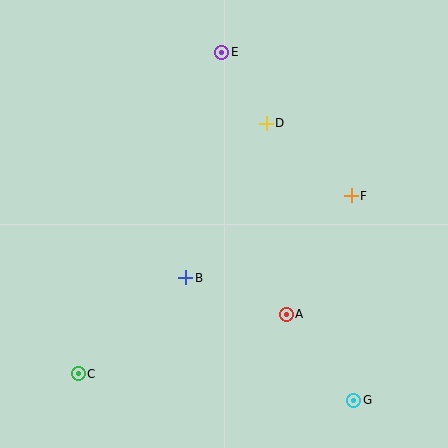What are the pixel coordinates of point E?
Point E is at (222, 52).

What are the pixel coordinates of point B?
Point B is at (186, 278).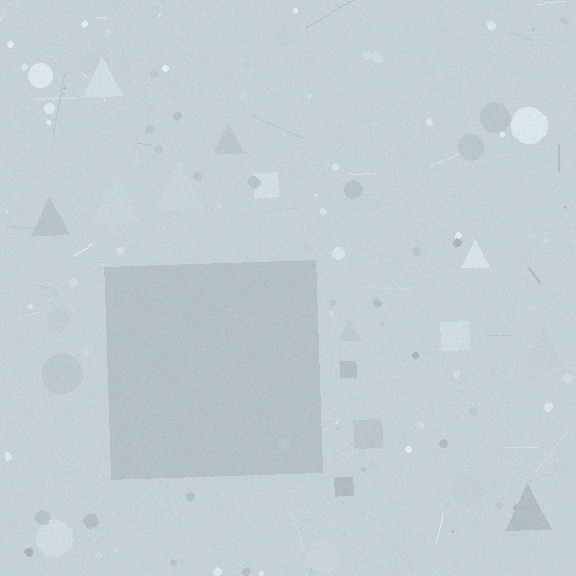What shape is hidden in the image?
A square is hidden in the image.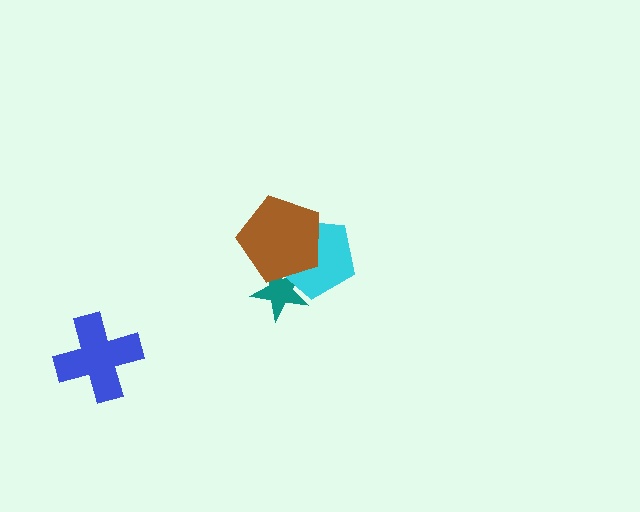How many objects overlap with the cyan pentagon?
2 objects overlap with the cyan pentagon.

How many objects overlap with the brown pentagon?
2 objects overlap with the brown pentagon.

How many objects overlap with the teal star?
2 objects overlap with the teal star.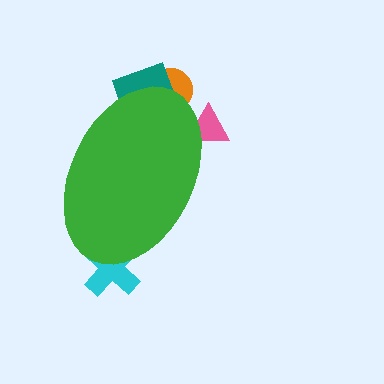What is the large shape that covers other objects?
A green ellipse.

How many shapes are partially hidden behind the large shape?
4 shapes are partially hidden.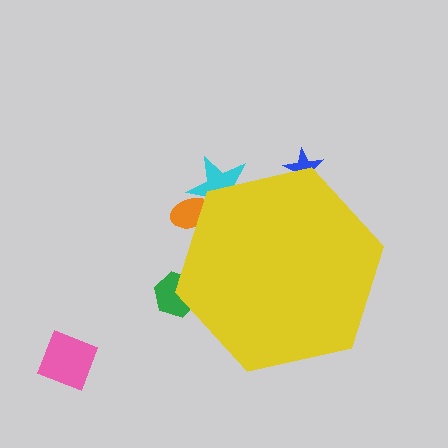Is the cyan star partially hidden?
Yes, the cyan star is partially hidden behind the yellow hexagon.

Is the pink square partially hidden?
No, the pink square is fully visible.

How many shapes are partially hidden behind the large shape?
4 shapes are partially hidden.